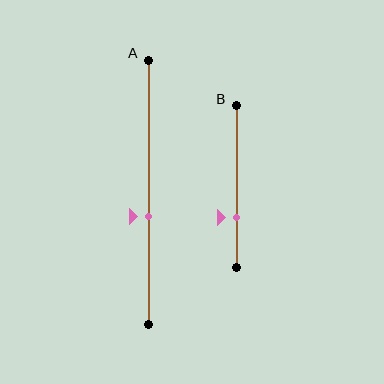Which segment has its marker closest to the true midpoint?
Segment A has its marker closest to the true midpoint.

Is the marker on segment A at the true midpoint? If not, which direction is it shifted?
No, the marker on segment A is shifted downward by about 9% of the segment length.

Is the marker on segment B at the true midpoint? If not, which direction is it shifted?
No, the marker on segment B is shifted downward by about 19% of the segment length.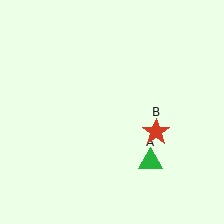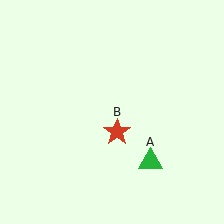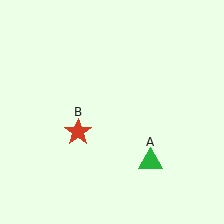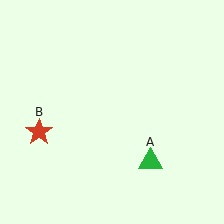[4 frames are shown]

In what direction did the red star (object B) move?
The red star (object B) moved left.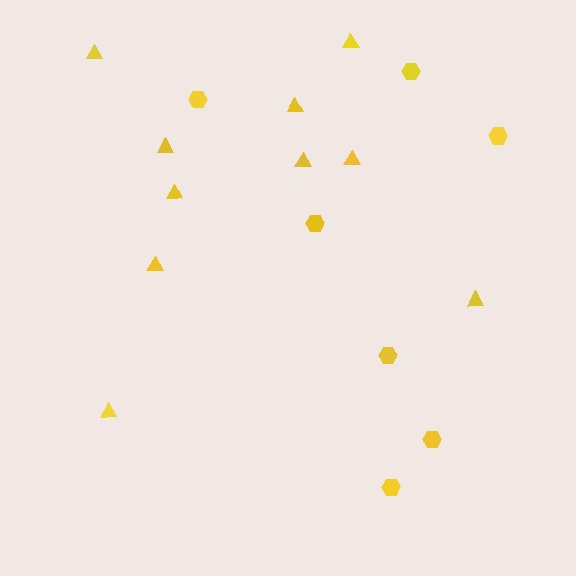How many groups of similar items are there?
There are 2 groups: one group of hexagons (7) and one group of triangles (10).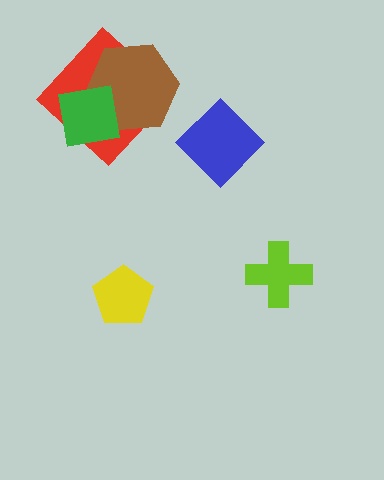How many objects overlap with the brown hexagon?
2 objects overlap with the brown hexagon.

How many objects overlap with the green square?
2 objects overlap with the green square.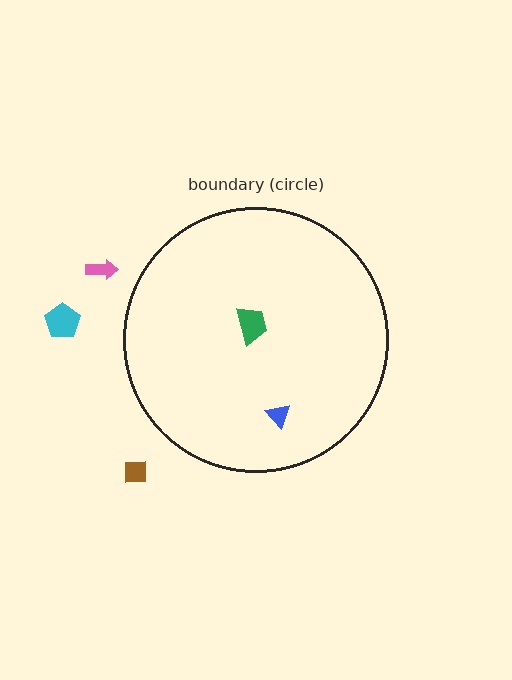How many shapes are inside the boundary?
2 inside, 3 outside.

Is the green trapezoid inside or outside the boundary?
Inside.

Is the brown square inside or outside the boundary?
Outside.